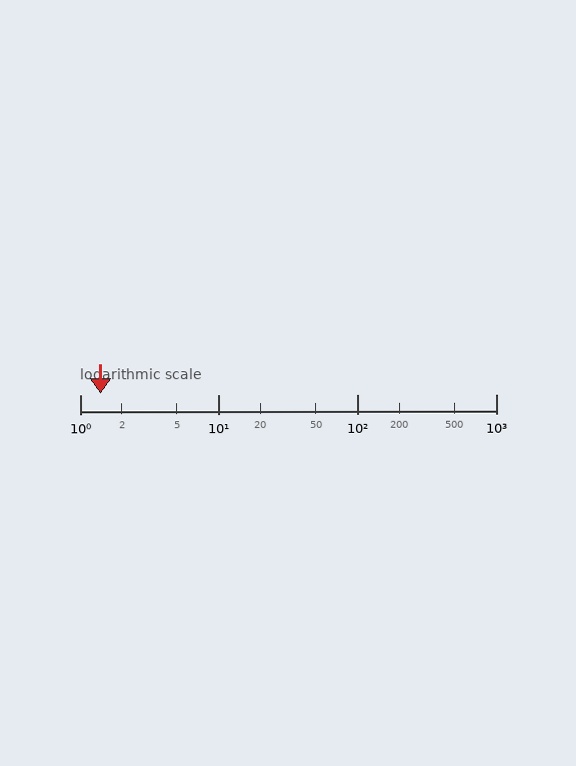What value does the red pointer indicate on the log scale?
The pointer indicates approximately 1.4.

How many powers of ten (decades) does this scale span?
The scale spans 3 decades, from 1 to 1000.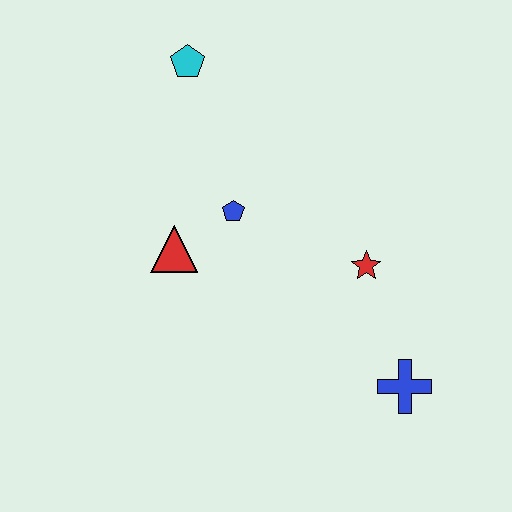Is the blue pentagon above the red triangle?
Yes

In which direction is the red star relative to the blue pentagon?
The red star is to the right of the blue pentagon.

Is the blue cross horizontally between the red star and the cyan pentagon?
No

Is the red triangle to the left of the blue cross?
Yes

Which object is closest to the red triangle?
The blue pentagon is closest to the red triangle.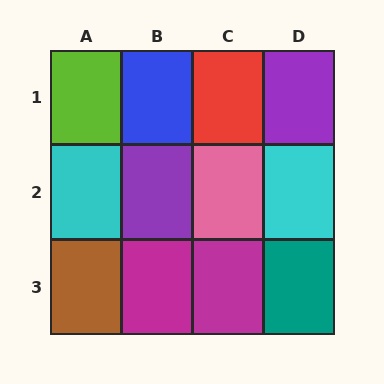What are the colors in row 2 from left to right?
Cyan, purple, pink, cyan.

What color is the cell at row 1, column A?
Lime.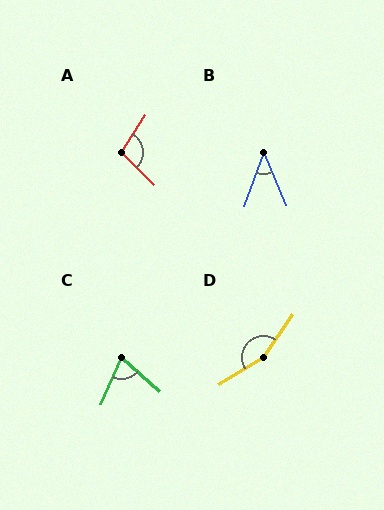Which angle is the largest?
D, at approximately 156 degrees.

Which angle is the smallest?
B, at approximately 43 degrees.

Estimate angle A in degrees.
Approximately 102 degrees.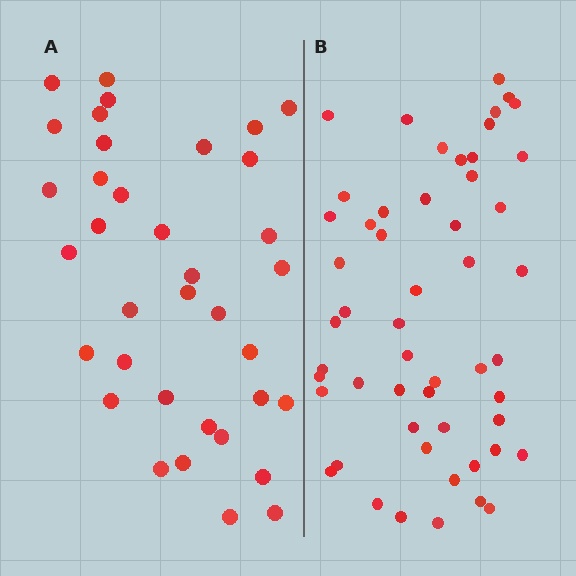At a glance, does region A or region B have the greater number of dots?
Region B (the right region) has more dots.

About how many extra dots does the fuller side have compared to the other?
Region B has approximately 15 more dots than region A.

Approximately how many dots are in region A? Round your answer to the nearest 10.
About 40 dots. (The exact count is 36, which rounds to 40.)